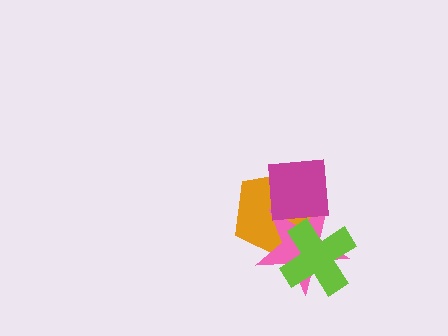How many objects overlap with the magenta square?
2 objects overlap with the magenta square.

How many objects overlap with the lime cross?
2 objects overlap with the lime cross.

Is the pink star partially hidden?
Yes, it is partially covered by another shape.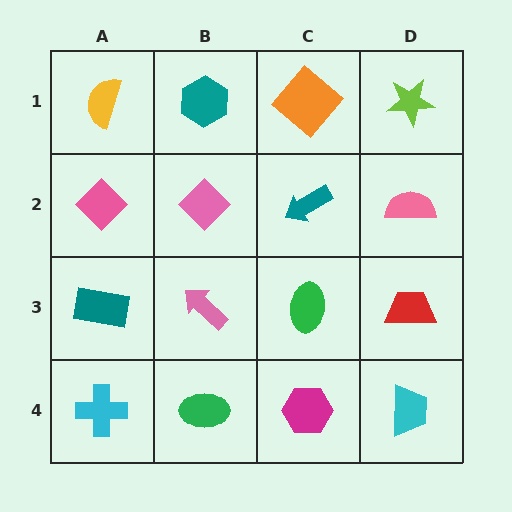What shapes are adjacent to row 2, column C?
An orange diamond (row 1, column C), a green ellipse (row 3, column C), a pink diamond (row 2, column B), a pink semicircle (row 2, column D).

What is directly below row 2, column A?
A teal rectangle.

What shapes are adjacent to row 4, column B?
A pink arrow (row 3, column B), a cyan cross (row 4, column A), a magenta hexagon (row 4, column C).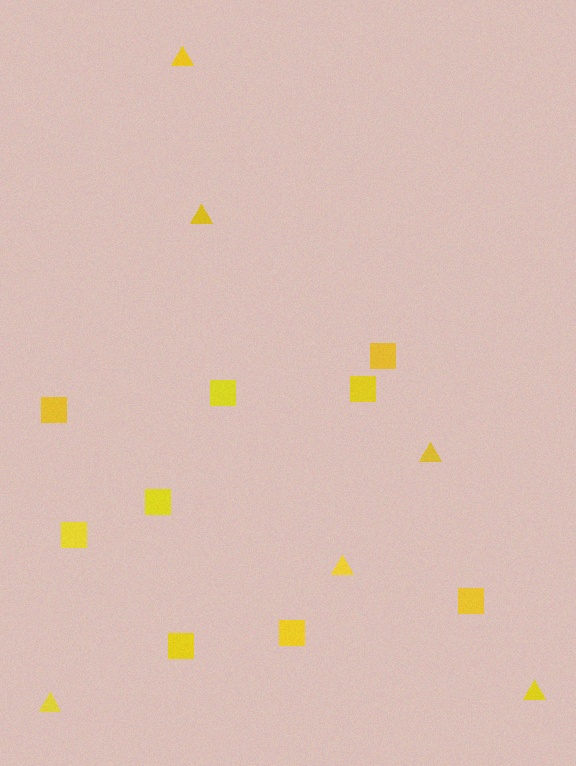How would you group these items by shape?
There are 2 groups: one group of triangles (6) and one group of squares (9).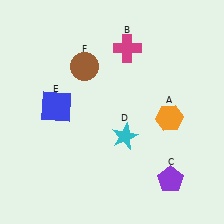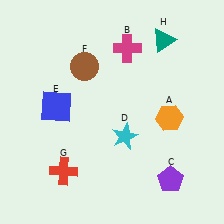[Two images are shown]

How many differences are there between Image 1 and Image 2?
There are 2 differences between the two images.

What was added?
A red cross (G), a teal triangle (H) were added in Image 2.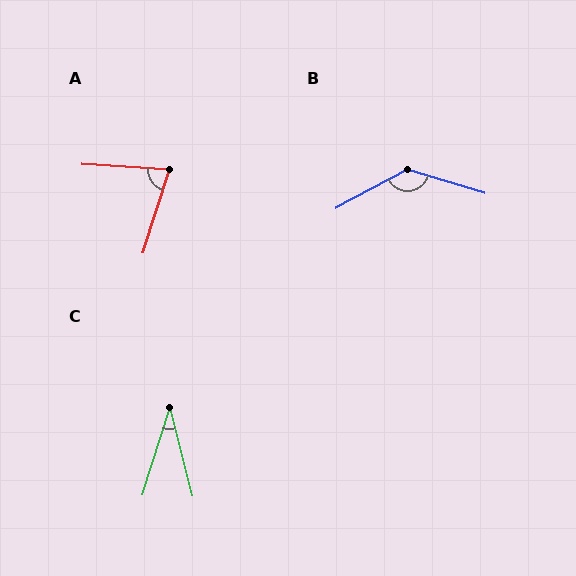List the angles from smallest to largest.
C (32°), A (76°), B (135°).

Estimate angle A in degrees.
Approximately 76 degrees.